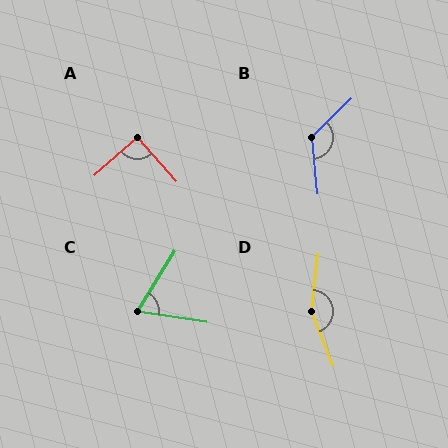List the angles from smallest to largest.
C (67°), A (90°), B (129°), D (152°).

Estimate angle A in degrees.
Approximately 90 degrees.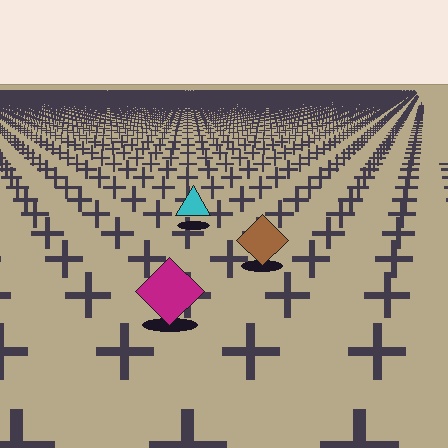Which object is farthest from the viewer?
The cyan triangle is farthest from the viewer. It appears smaller and the ground texture around it is denser.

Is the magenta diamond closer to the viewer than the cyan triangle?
Yes. The magenta diamond is closer — you can tell from the texture gradient: the ground texture is coarser near it.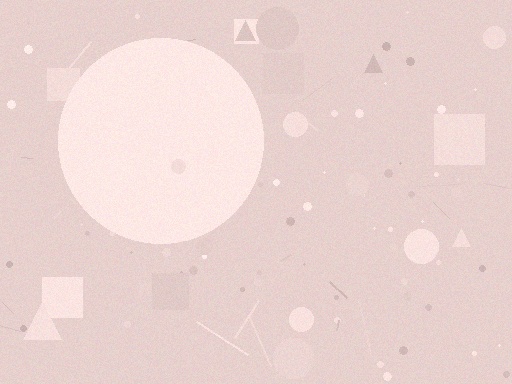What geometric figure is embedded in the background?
A circle is embedded in the background.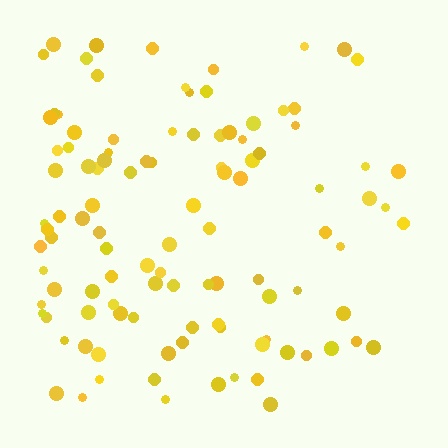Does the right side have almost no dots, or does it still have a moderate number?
Still a moderate number, just noticeably fewer than the left.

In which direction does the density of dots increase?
From right to left, with the left side densest.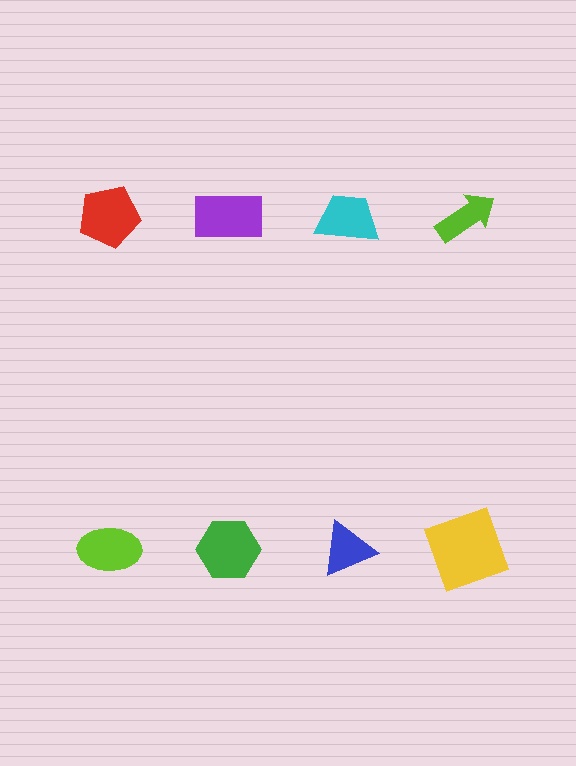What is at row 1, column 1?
A red pentagon.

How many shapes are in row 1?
4 shapes.